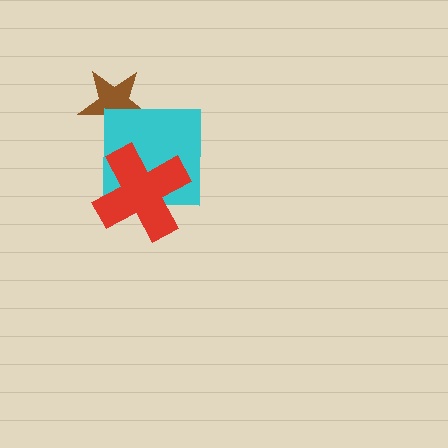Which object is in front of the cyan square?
The red cross is in front of the cyan square.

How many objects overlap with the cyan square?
2 objects overlap with the cyan square.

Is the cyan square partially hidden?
Yes, it is partially covered by another shape.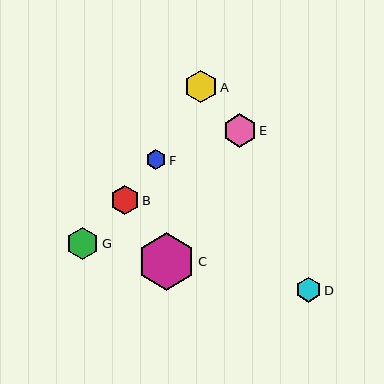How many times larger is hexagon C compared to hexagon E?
Hexagon C is approximately 1.7 times the size of hexagon E.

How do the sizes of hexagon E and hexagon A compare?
Hexagon E and hexagon A are approximately the same size.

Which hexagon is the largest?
Hexagon C is the largest with a size of approximately 57 pixels.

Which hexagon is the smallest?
Hexagon F is the smallest with a size of approximately 20 pixels.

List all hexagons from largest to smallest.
From largest to smallest: C, E, A, G, B, D, F.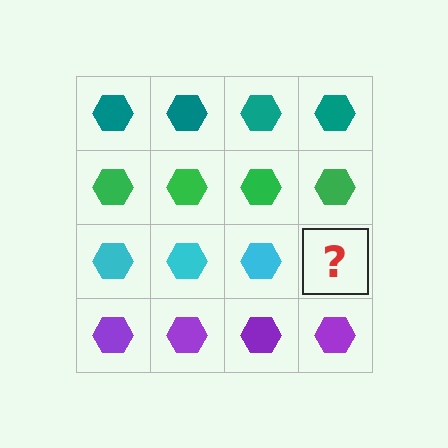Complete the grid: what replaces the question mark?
The question mark should be replaced with a cyan hexagon.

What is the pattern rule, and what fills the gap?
The rule is that each row has a consistent color. The gap should be filled with a cyan hexagon.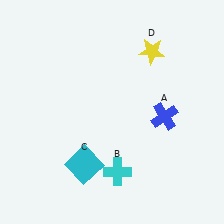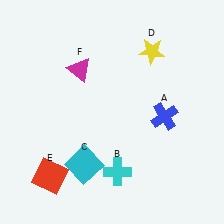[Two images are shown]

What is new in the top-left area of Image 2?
A magenta triangle (F) was added in the top-left area of Image 2.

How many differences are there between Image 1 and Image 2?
There are 2 differences between the two images.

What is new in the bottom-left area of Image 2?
A red square (E) was added in the bottom-left area of Image 2.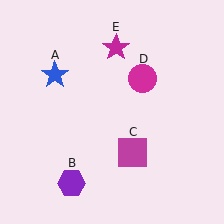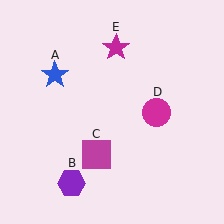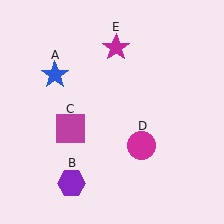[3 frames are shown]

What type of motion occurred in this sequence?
The magenta square (object C), magenta circle (object D) rotated clockwise around the center of the scene.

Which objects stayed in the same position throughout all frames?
Blue star (object A) and purple hexagon (object B) and magenta star (object E) remained stationary.